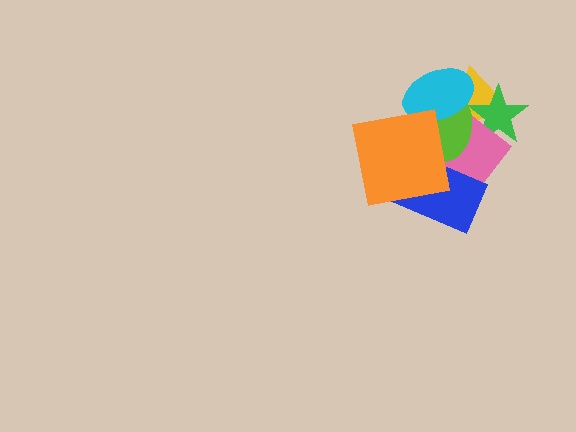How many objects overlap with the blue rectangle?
3 objects overlap with the blue rectangle.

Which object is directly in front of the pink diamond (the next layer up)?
The lime ellipse is directly in front of the pink diamond.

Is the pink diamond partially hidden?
Yes, it is partially covered by another shape.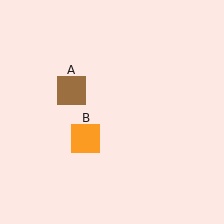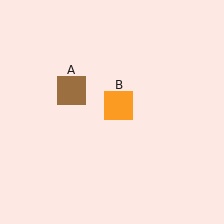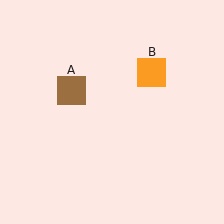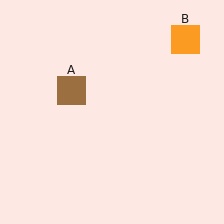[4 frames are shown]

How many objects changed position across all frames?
1 object changed position: orange square (object B).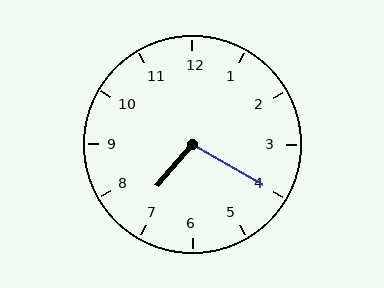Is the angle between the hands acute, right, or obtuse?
It is obtuse.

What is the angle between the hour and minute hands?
Approximately 100 degrees.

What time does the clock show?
7:20.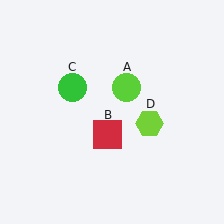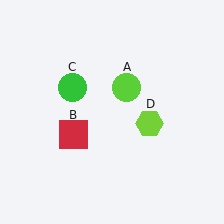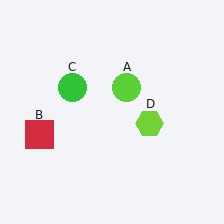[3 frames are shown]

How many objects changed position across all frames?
1 object changed position: red square (object B).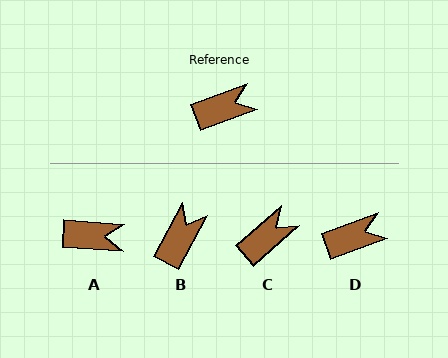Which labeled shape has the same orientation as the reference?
D.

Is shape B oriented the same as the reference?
No, it is off by about 42 degrees.